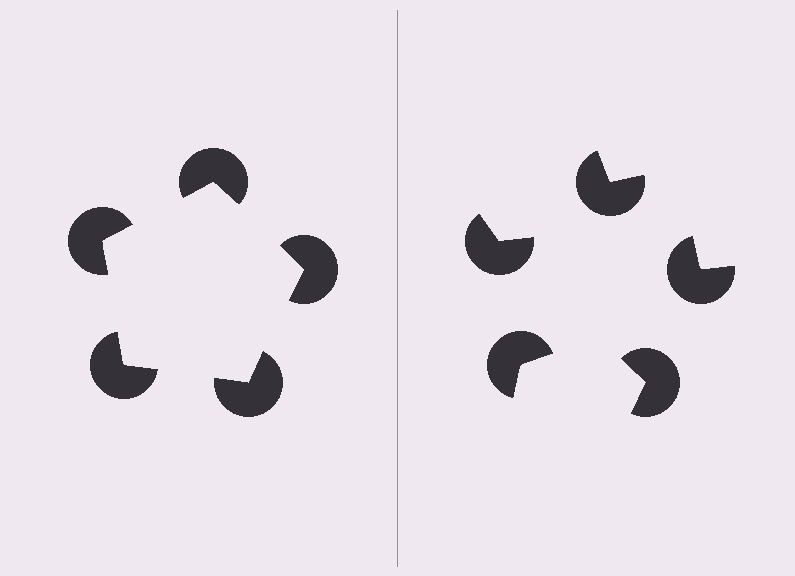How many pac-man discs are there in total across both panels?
10 — 5 on each side.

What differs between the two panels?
The pac-man discs are positioned identically on both sides; only the wedge orientations differ. On the left they align to a pentagon; on the right they are misaligned.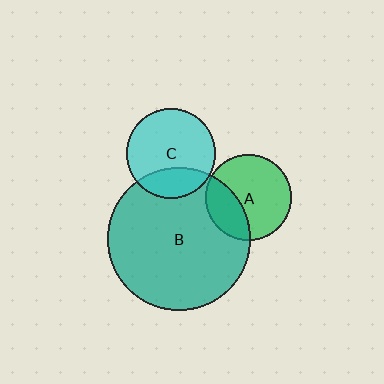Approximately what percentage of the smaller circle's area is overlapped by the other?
Approximately 25%.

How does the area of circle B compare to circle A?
Approximately 2.8 times.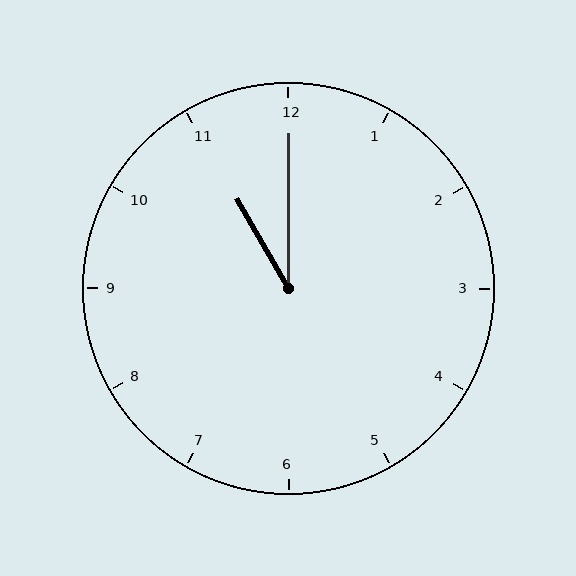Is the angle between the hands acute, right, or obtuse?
It is acute.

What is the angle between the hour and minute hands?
Approximately 30 degrees.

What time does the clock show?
11:00.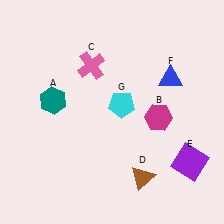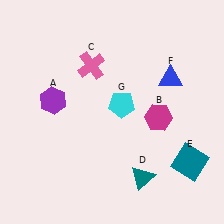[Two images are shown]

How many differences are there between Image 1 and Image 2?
There are 3 differences between the two images.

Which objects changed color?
A changed from teal to purple. D changed from brown to teal. E changed from purple to teal.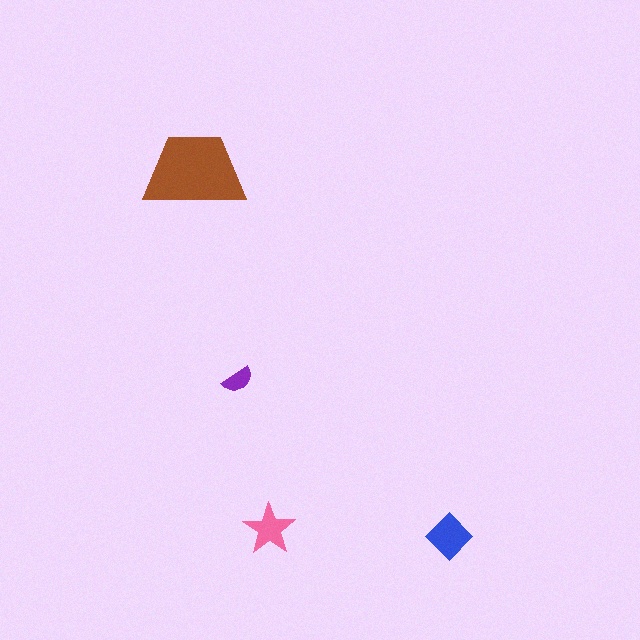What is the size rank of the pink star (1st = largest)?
3rd.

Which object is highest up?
The brown trapezoid is topmost.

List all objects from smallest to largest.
The purple semicircle, the pink star, the blue diamond, the brown trapezoid.